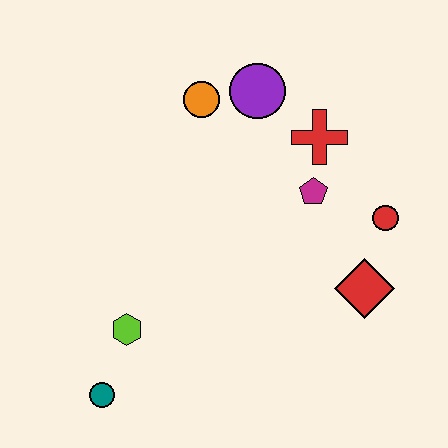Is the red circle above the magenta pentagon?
No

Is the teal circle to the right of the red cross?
No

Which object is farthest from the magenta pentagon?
The teal circle is farthest from the magenta pentagon.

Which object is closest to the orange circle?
The purple circle is closest to the orange circle.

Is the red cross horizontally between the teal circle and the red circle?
Yes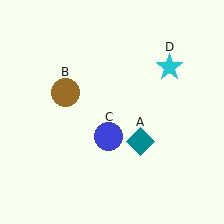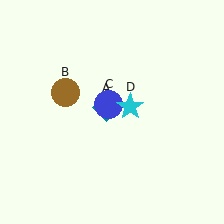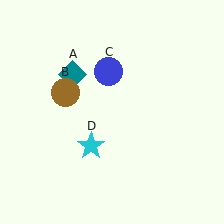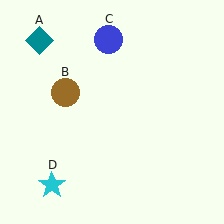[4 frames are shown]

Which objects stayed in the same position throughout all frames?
Brown circle (object B) remained stationary.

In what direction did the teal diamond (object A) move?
The teal diamond (object A) moved up and to the left.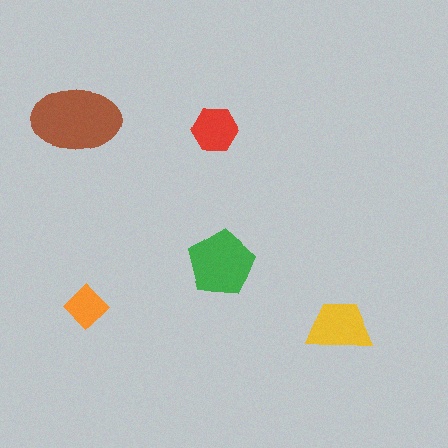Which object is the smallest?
The orange diamond.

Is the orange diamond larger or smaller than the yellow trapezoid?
Smaller.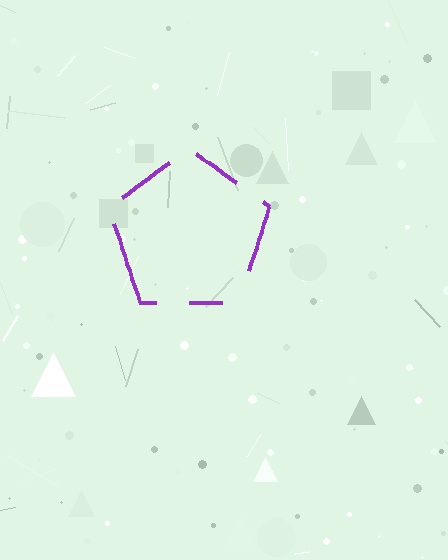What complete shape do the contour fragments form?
The contour fragments form a pentagon.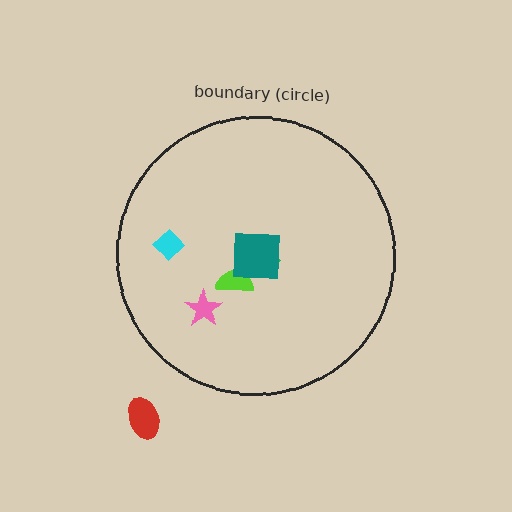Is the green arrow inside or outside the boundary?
Inside.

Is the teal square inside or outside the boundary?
Inside.